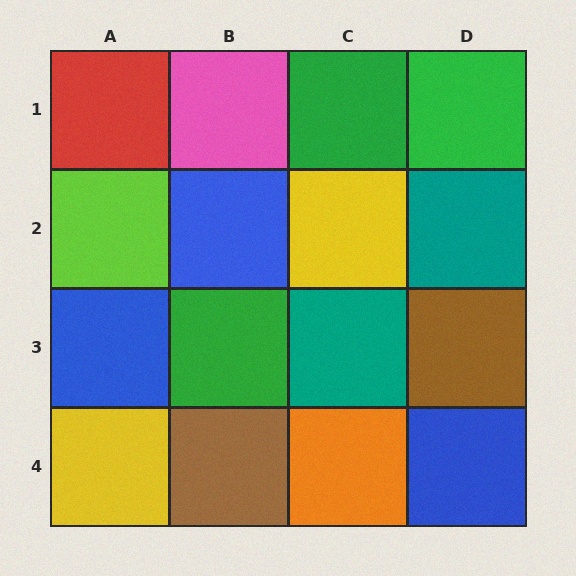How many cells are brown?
2 cells are brown.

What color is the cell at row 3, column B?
Green.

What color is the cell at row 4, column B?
Brown.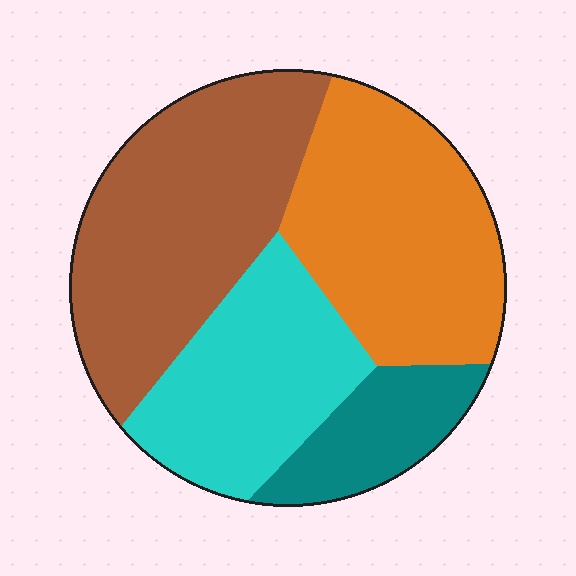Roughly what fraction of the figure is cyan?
Cyan takes up about one quarter (1/4) of the figure.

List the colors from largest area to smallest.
From largest to smallest: brown, orange, cyan, teal.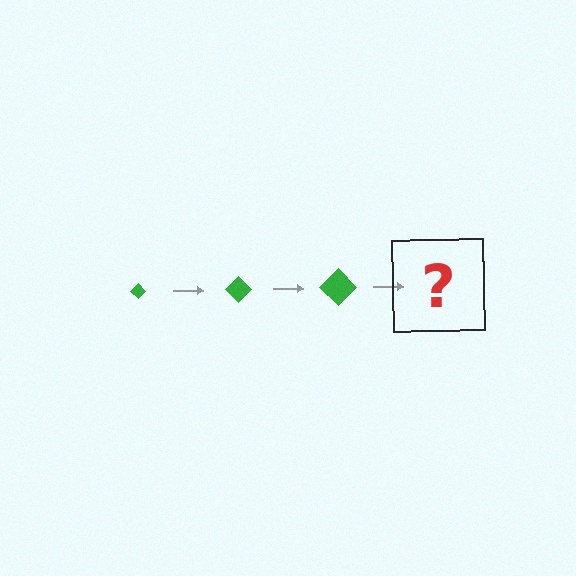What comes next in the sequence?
The next element should be a green diamond, larger than the previous one.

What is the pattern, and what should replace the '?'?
The pattern is that the diamond gets progressively larger each step. The '?' should be a green diamond, larger than the previous one.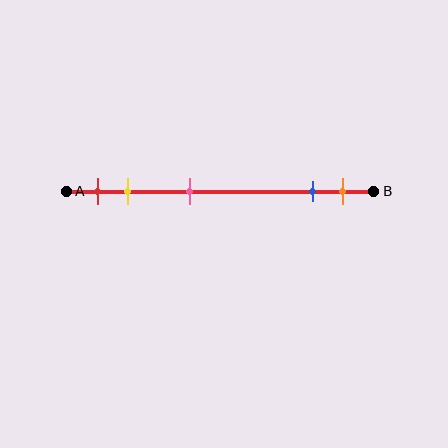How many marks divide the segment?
There are 5 marks dividing the segment.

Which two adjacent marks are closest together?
The blue and orange marks are the closest adjacent pair.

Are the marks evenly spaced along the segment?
No, the marks are not evenly spaced.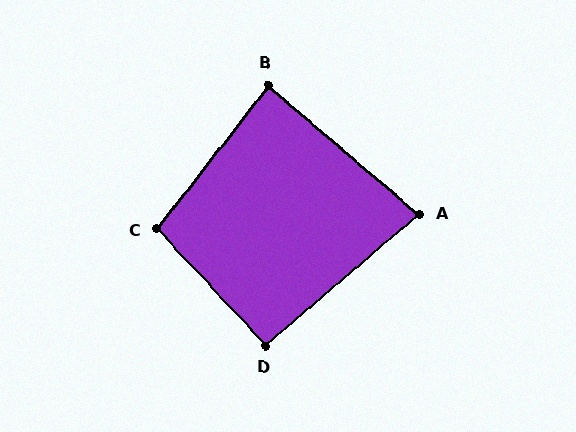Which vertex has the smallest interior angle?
A, at approximately 81 degrees.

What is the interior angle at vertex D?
Approximately 93 degrees (approximately right).